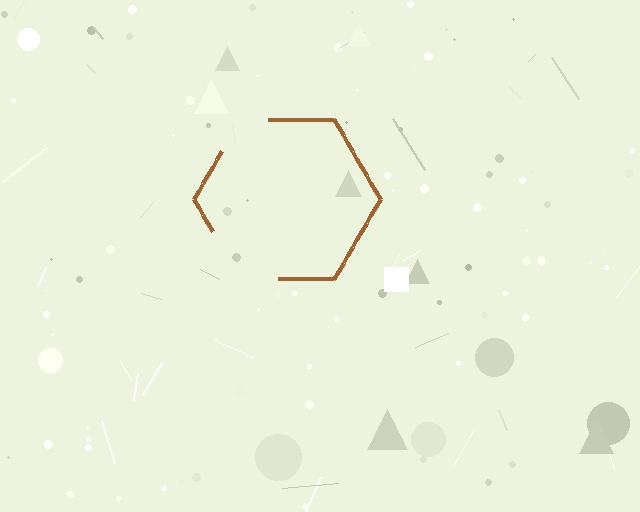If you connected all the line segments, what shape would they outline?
They would outline a hexagon.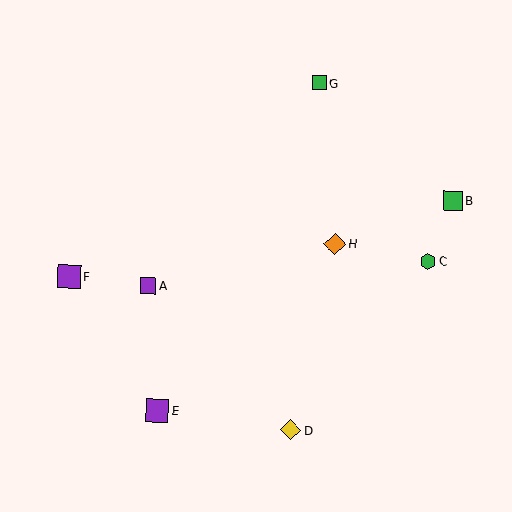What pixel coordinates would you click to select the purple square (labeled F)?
Click at (69, 276) to select the purple square F.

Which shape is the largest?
The purple square (labeled F) is the largest.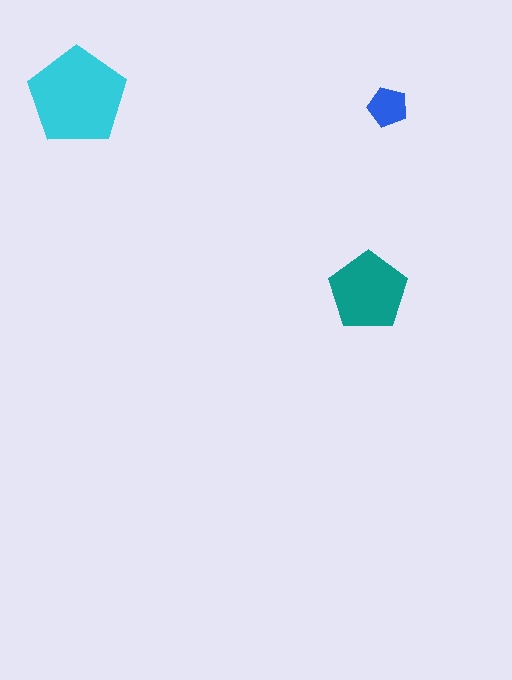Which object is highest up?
The cyan pentagon is topmost.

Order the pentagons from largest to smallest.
the cyan one, the teal one, the blue one.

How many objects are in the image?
There are 3 objects in the image.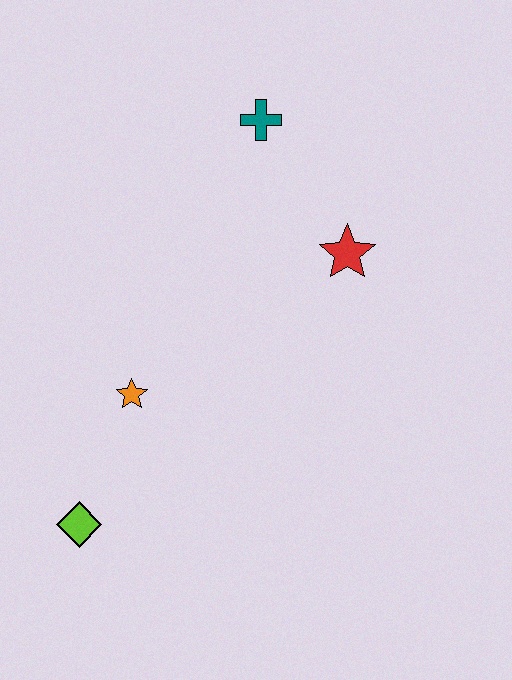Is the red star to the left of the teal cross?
No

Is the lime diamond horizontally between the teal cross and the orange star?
No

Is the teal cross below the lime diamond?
No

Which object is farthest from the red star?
The lime diamond is farthest from the red star.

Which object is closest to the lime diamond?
The orange star is closest to the lime diamond.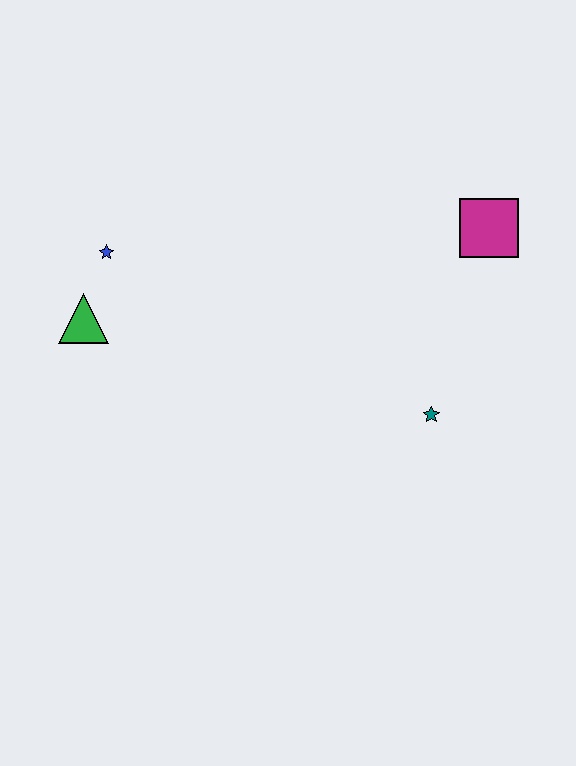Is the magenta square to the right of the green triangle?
Yes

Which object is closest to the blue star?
The green triangle is closest to the blue star.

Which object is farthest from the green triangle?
The magenta square is farthest from the green triangle.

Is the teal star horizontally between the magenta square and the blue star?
Yes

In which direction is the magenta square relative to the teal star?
The magenta square is above the teal star.